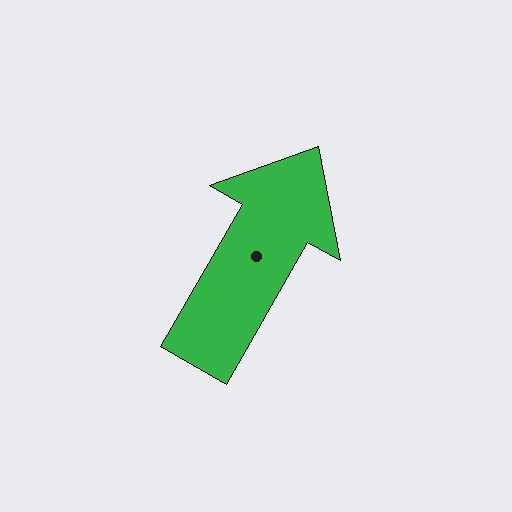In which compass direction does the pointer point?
Northeast.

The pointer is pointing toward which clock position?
Roughly 1 o'clock.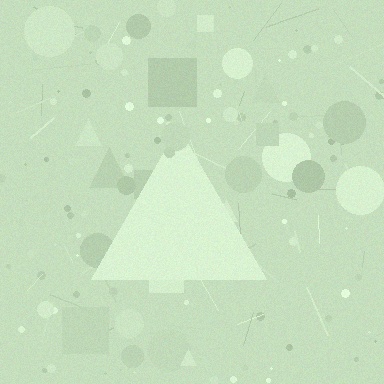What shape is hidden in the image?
A triangle is hidden in the image.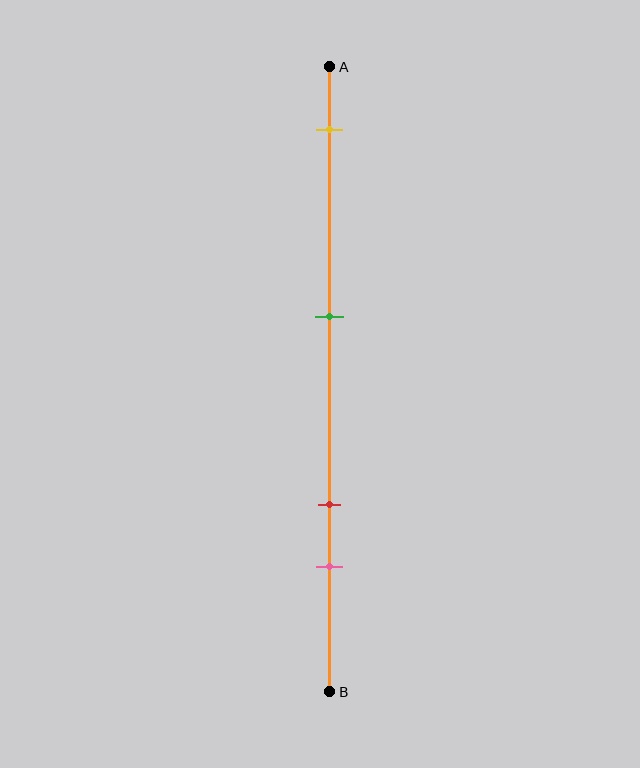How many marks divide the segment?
There are 4 marks dividing the segment.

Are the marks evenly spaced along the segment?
No, the marks are not evenly spaced.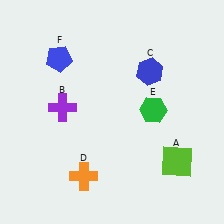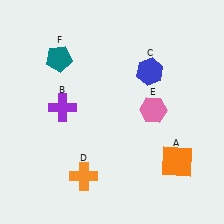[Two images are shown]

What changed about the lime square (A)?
In Image 1, A is lime. In Image 2, it changed to orange.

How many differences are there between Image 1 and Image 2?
There are 3 differences between the two images.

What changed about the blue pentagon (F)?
In Image 1, F is blue. In Image 2, it changed to teal.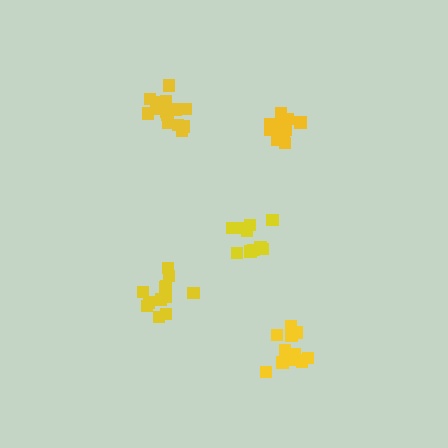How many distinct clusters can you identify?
There are 5 distinct clusters.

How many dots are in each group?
Group 1: 14 dots, Group 2: 14 dots, Group 3: 12 dots, Group 4: 10 dots, Group 5: 16 dots (66 total).